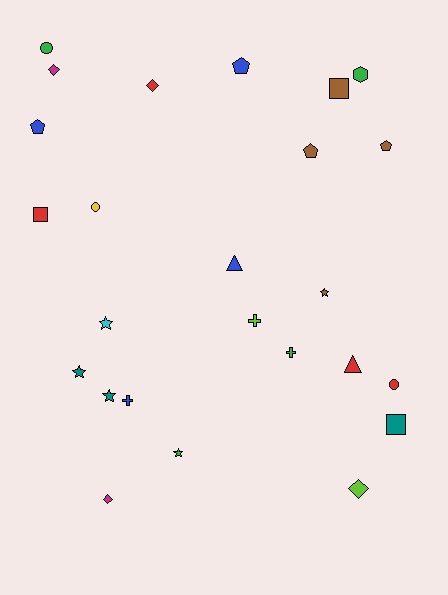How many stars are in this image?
There are 5 stars.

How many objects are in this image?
There are 25 objects.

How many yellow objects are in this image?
There is 1 yellow object.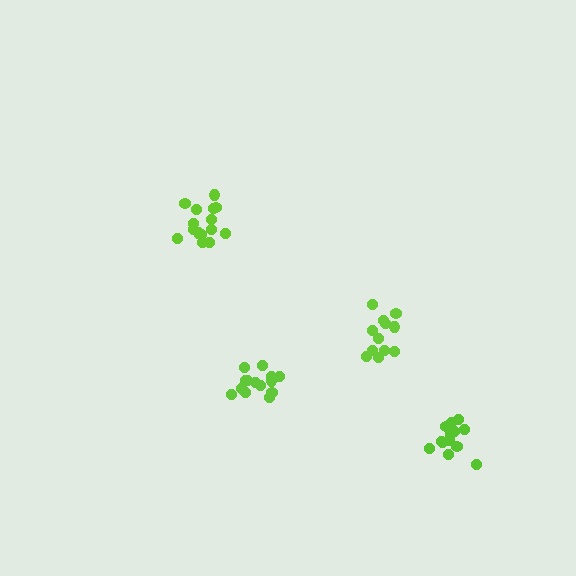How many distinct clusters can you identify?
There are 4 distinct clusters.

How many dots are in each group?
Group 1: 15 dots, Group 2: 12 dots, Group 3: 15 dots, Group 4: 14 dots (56 total).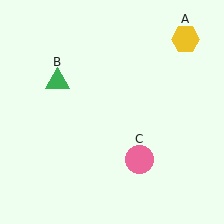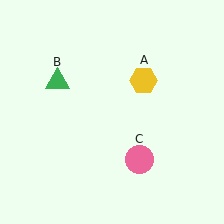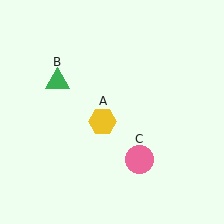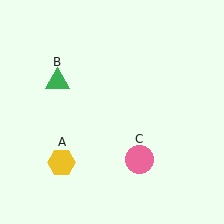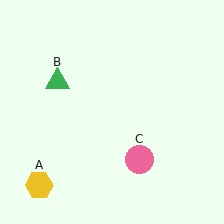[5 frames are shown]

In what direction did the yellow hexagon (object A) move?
The yellow hexagon (object A) moved down and to the left.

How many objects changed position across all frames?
1 object changed position: yellow hexagon (object A).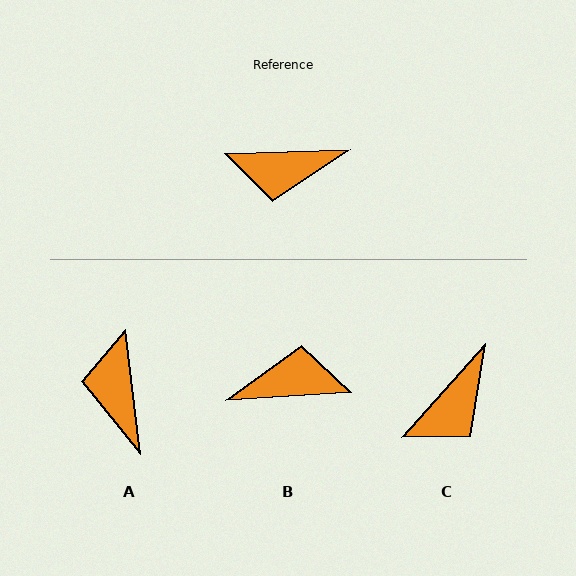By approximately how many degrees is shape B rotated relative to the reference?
Approximately 178 degrees clockwise.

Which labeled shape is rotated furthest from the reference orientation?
B, about 178 degrees away.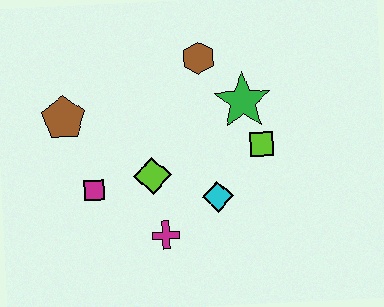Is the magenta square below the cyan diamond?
No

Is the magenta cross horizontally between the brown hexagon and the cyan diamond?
No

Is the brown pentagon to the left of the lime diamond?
Yes